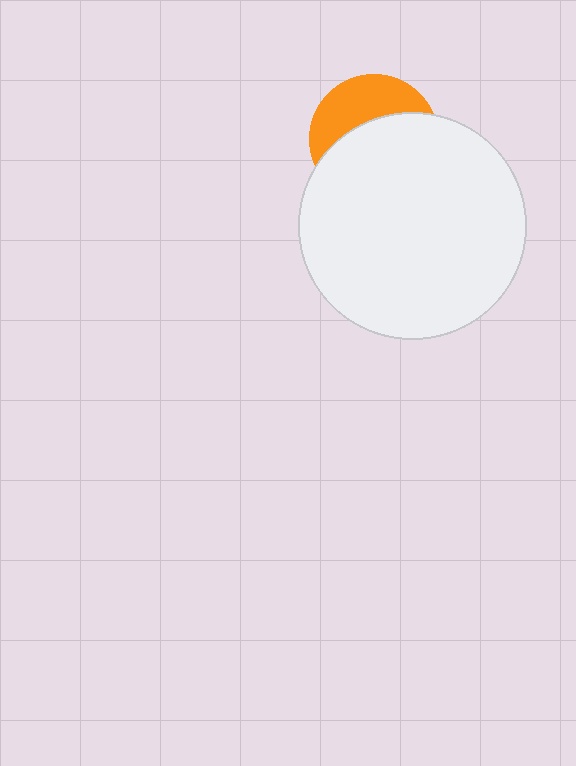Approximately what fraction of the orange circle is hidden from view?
Roughly 62% of the orange circle is hidden behind the white circle.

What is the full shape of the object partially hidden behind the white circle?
The partially hidden object is an orange circle.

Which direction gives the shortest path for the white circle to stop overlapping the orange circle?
Moving down gives the shortest separation.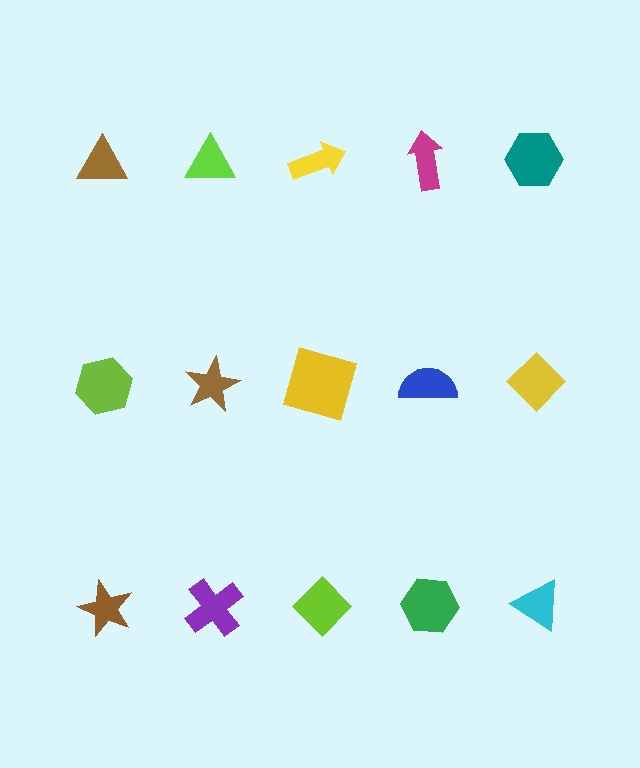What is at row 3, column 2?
A purple cross.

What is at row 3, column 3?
A lime diamond.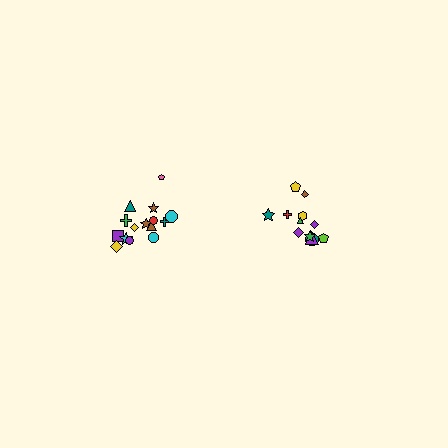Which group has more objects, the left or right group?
The left group.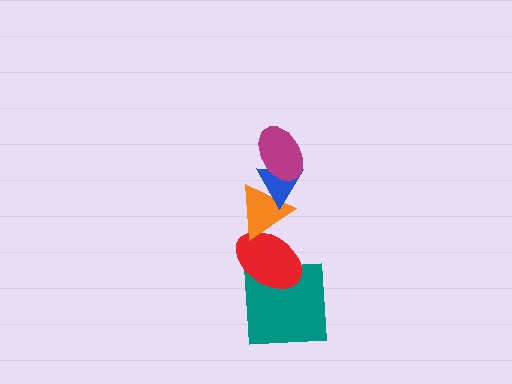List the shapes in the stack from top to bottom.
From top to bottom: the magenta ellipse, the blue triangle, the orange triangle, the red ellipse, the teal square.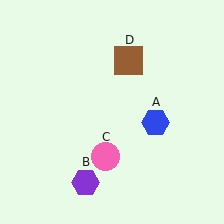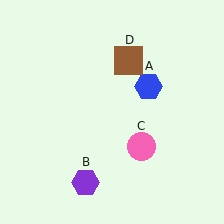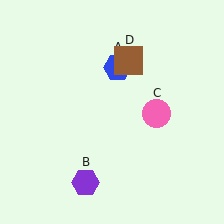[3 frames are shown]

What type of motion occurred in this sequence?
The blue hexagon (object A), pink circle (object C) rotated counterclockwise around the center of the scene.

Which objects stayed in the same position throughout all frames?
Purple hexagon (object B) and brown square (object D) remained stationary.